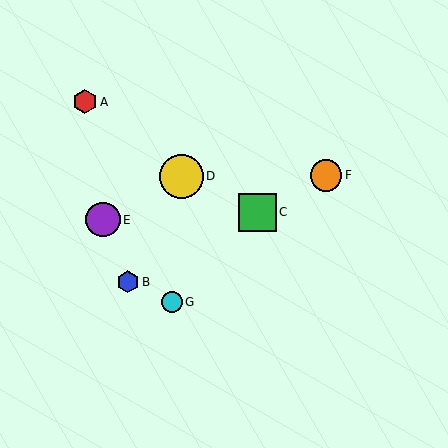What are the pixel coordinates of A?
Object A is at (85, 102).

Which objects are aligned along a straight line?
Objects B, C, F are aligned along a straight line.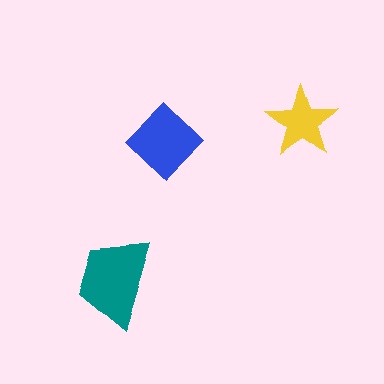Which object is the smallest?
The yellow star.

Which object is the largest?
The teal trapezoid.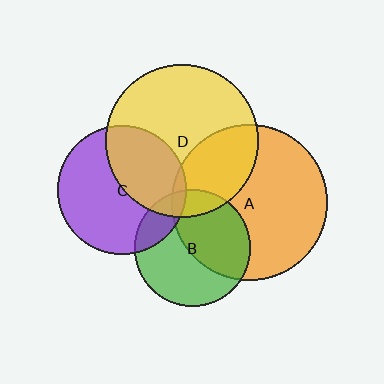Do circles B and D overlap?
Yes.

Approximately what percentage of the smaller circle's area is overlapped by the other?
Approximately 15%.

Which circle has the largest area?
Circle A (orange).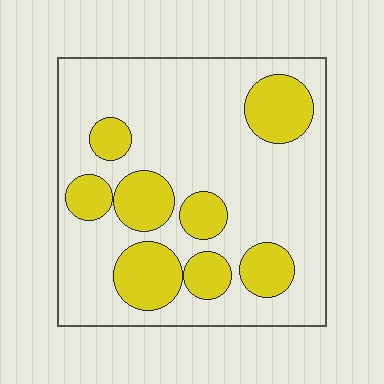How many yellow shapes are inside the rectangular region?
8.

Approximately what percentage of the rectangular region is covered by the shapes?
Approximately 30%.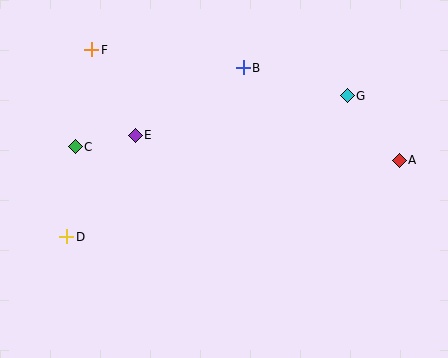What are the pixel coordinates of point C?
Point C is at (75, 147).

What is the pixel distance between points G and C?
The distance between G and C is 277 pixels.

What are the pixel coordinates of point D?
Point D is at (67, 237).